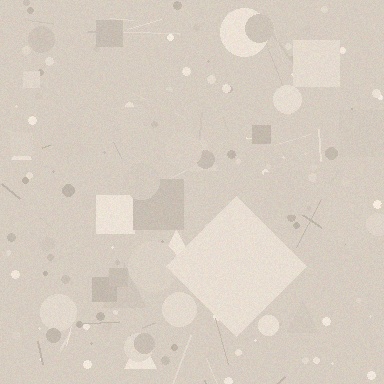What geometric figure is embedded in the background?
A diamond is embedded in the background.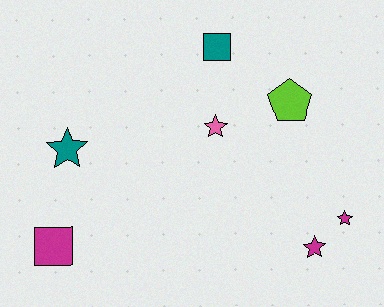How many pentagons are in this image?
There is 1 pentagon.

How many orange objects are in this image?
There are no orange objects.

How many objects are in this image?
There are 7 objects.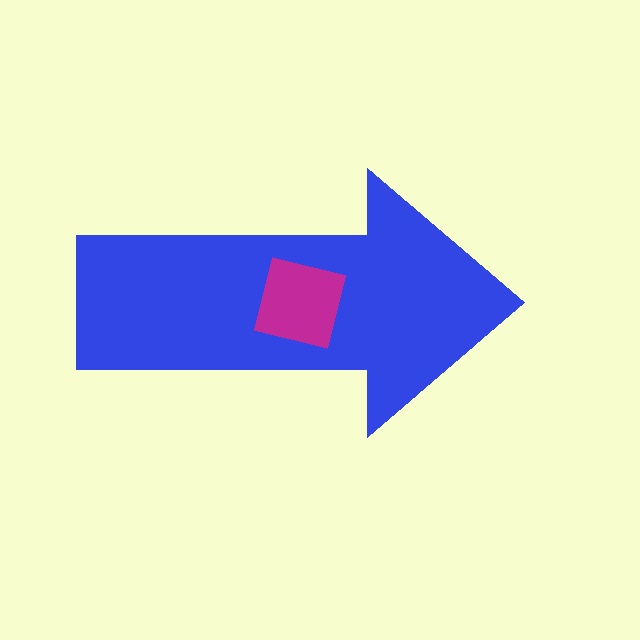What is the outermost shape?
The blue arrow.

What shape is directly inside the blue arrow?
The magenta square.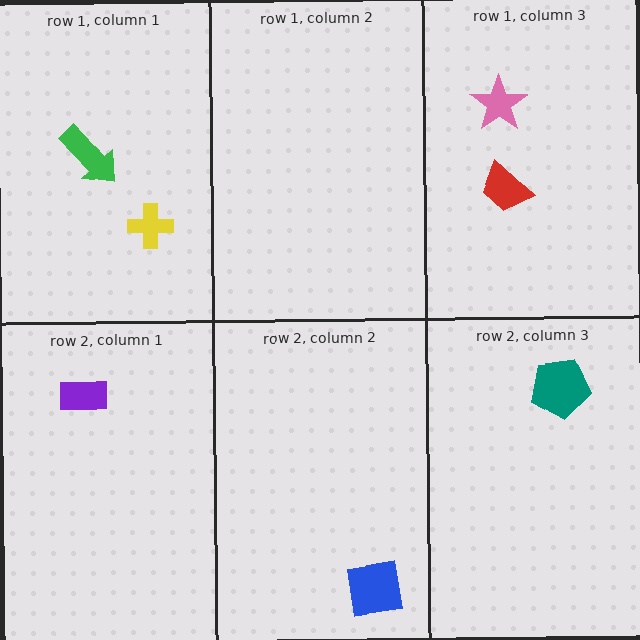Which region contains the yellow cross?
The row 1, column 1 region.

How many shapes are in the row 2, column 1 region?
1.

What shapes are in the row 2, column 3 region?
The teal pentagon.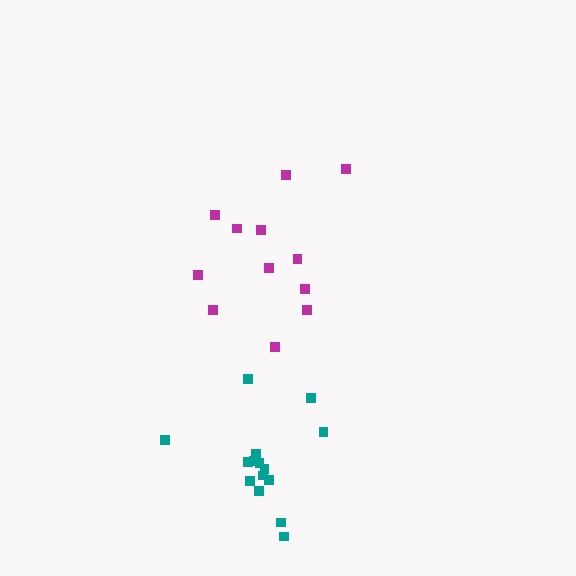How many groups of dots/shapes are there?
There are 2 groups.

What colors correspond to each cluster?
The clusters are colored: magenta, teal.